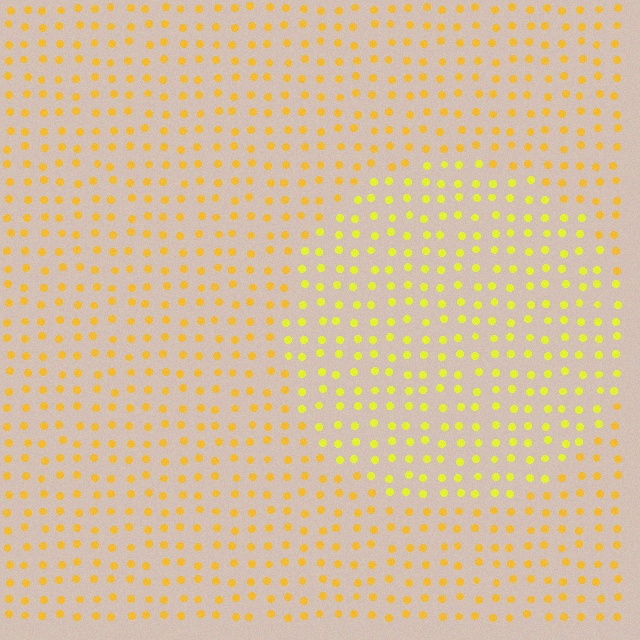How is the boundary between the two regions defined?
The boundary is defined purely by a slight shift in hue (about 22 degrees). Spacing, size, and orientation are identical on both sides.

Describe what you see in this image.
The image is filled with small yellow elements in a uniform arrangement. A circle-shaped region is visible where the elements are tinted to a slightly different hue, forming a subtle color boundary.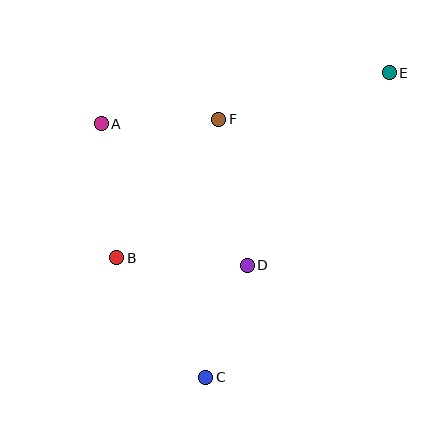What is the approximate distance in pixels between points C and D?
The distance between C and D is approximately 119 pixels.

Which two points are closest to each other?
Points A and F are closest to each other.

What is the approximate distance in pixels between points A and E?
The distance between A and E is approximately 293 pixels.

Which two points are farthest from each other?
Points C and E are farthest from each other.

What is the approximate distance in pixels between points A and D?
The distance between A and D is approximately 203 pixels.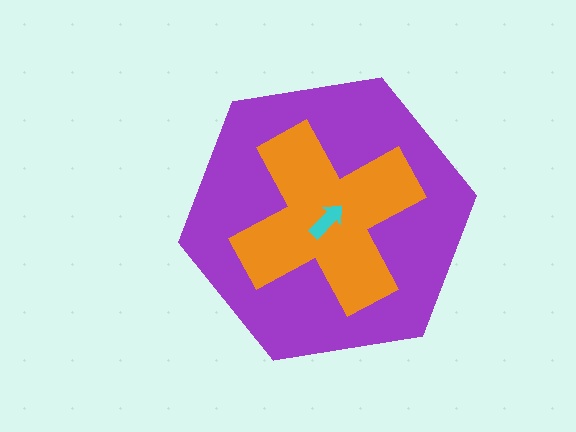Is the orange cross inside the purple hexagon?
Yes.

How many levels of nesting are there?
3.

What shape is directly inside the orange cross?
The cyan arrow.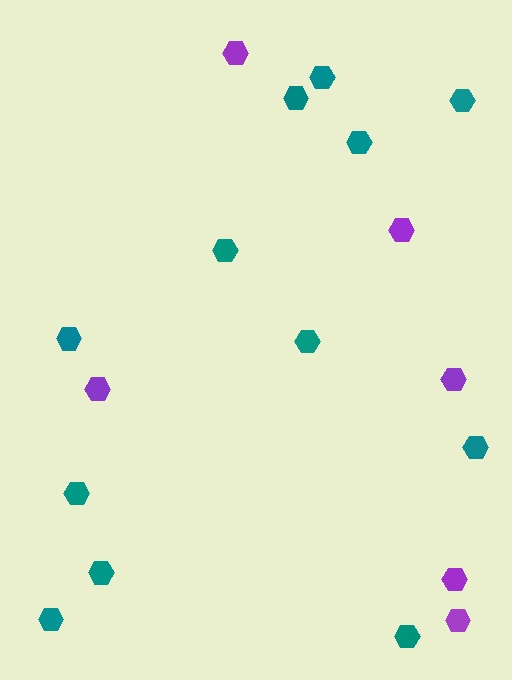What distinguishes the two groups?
There are 2 groups: one group of teal hexagons (12) and one group of purple hexagons (6).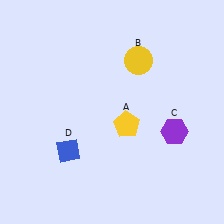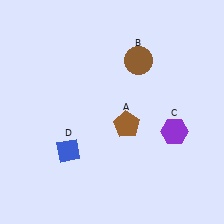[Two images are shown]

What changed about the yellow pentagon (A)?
In Image 1, A is yellow. In Image 2, it changed to brown.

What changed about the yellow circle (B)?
In Image 1, B is yellow. In Image 2, it changed to brown.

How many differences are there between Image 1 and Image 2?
There are 2 differences between the two images.